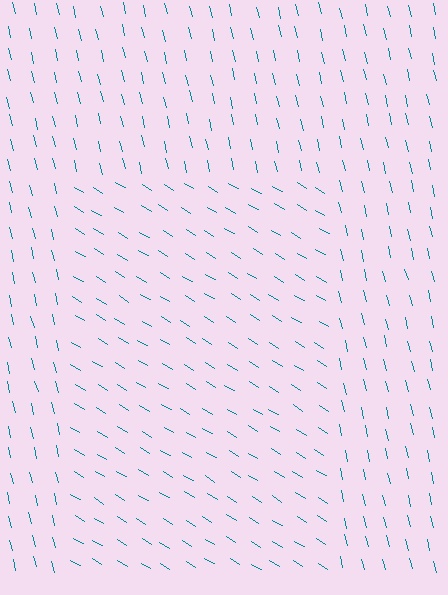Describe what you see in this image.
The image is filled with small teal line segments. A rectangle region in the image has lines oriented differently from the surrounding lines, creating a visible texture boundary.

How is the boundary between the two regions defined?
The boundary is defined purely by a change in line orientation (approximately 45 degrees difference). All lines are the same color and thickness.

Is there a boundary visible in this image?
Yes, there is a texture boundary formed by a change in line orientation.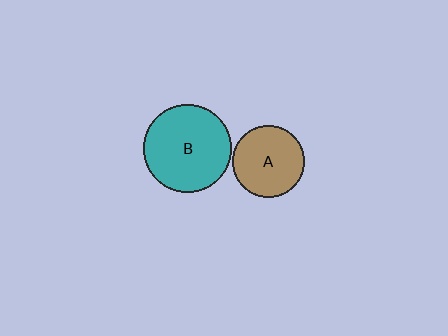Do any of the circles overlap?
No, none of the circles overlap.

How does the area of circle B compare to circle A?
Approximately 1.5 times.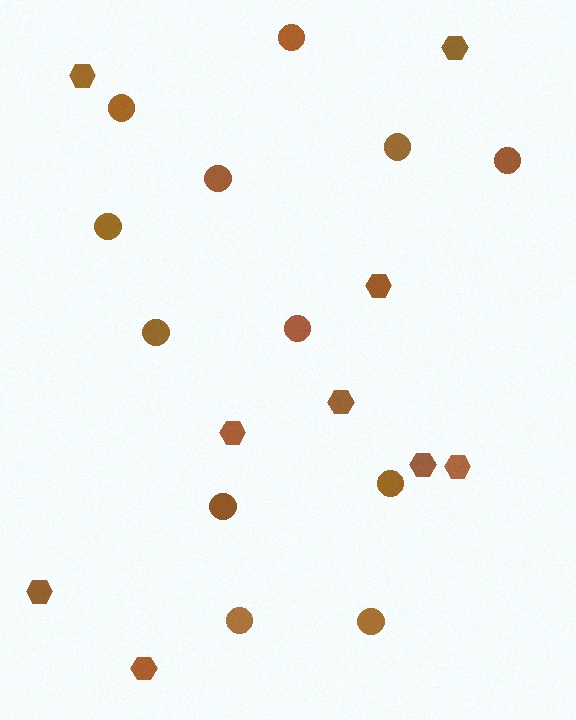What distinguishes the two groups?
There are 2 groups: one group of hexagons (9) and one group of circles (12).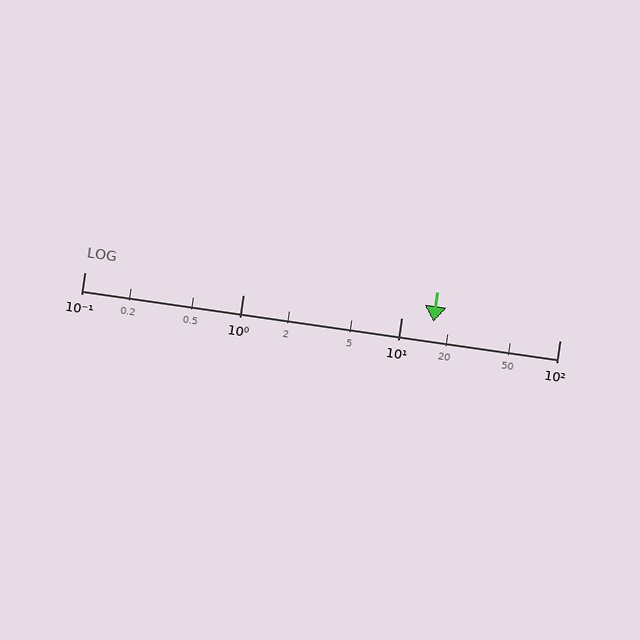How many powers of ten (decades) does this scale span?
The scale spans 3 decades, from 0.1 to 100.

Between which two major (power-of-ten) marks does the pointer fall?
The pointer is between 10 and 100.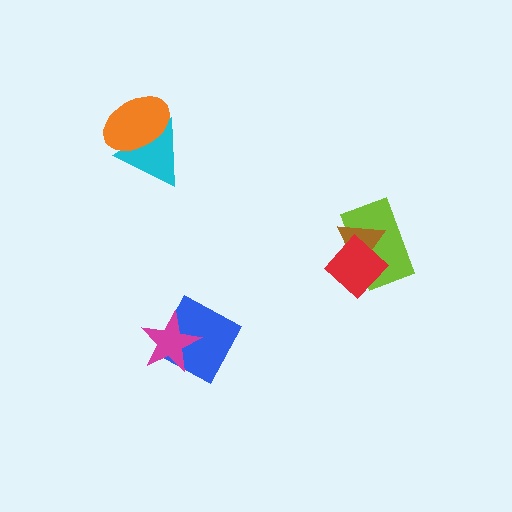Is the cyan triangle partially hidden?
Yes, it is partially covered by another shape.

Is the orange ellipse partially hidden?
No, no other shape covers it.